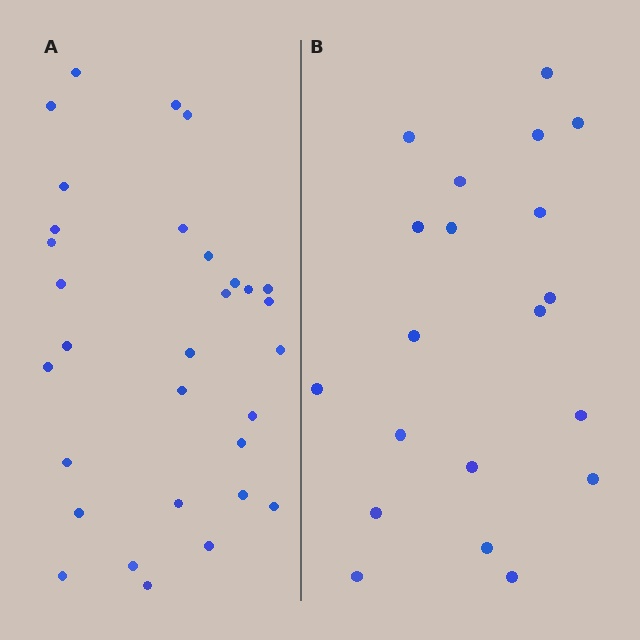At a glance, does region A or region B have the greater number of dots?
Region A (the left region) has more dots.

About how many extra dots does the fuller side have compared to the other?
Region A has roughly 12 or so more dots than region B.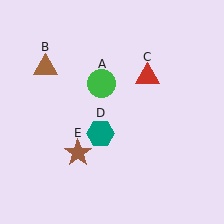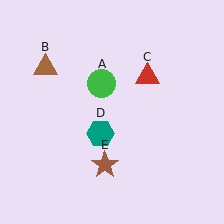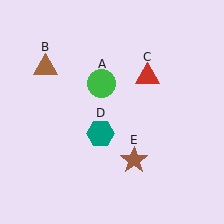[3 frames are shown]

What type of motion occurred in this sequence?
The brown star (object E) rotated counterclockwise around the center of the scene.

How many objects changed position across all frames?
1 object changed position: brown star (object E).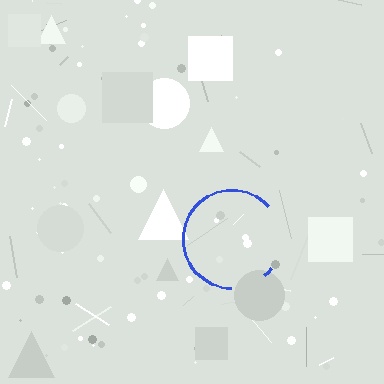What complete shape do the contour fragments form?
The contour fragments form a circle.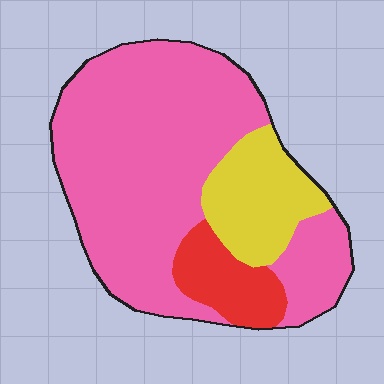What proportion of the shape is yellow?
Yellow covers around 20% of the shape.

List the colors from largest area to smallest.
From largest to smallest: pink, yellow, red.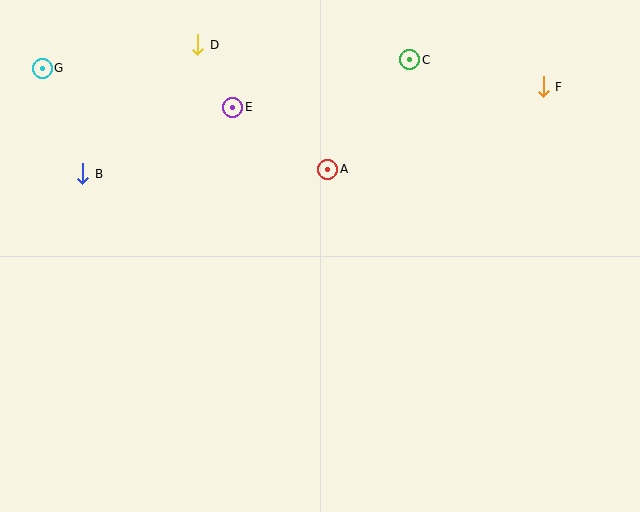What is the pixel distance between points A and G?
The distance between A and G is 303 pixels.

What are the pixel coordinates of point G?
Point G is at (42, 68).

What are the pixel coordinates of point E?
Point E is at (233, 107).